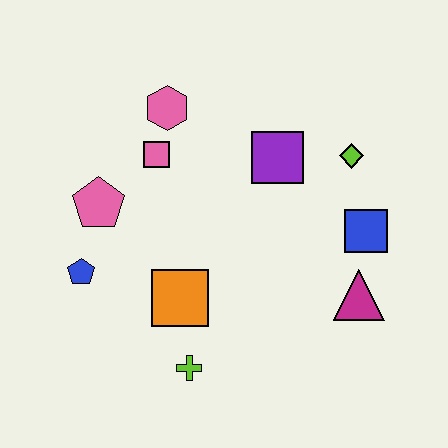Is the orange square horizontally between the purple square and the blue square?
No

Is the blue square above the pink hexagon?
No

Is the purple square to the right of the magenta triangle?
No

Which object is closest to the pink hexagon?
The pink square is closest to the pink hexagon.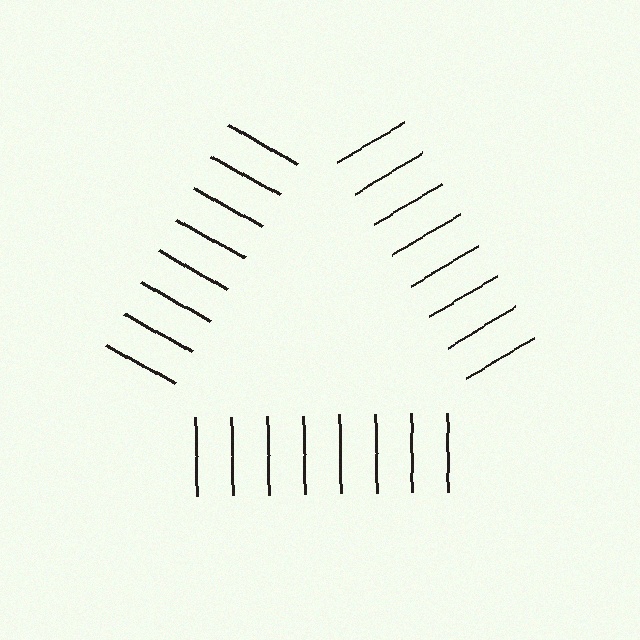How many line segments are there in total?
24 — 8 along each of the 3 edges.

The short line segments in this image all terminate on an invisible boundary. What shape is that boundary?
An illusory triangle — the line segments terminate on its edges but no continuous stroke is drawn.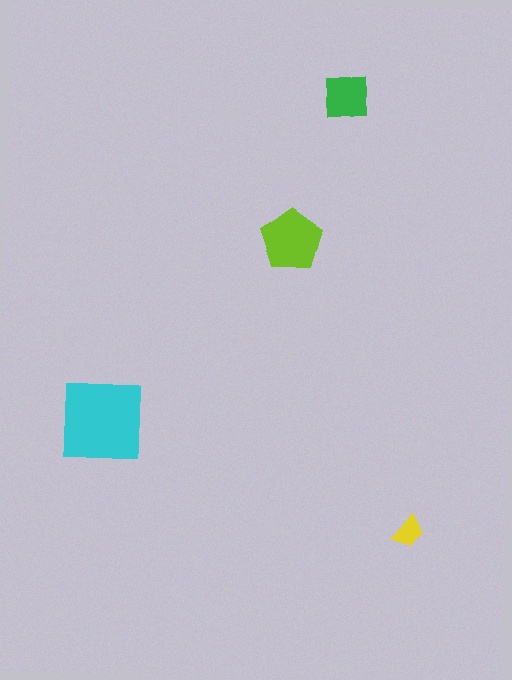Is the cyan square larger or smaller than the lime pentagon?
Larger.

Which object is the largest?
The cyan square.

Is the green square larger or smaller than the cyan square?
Smaller.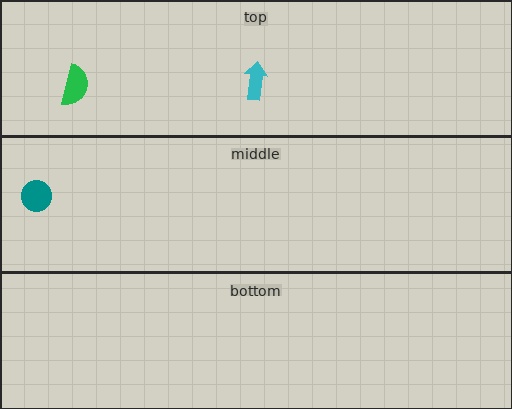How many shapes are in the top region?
2.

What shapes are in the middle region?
The teal circle.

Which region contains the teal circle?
The middle region.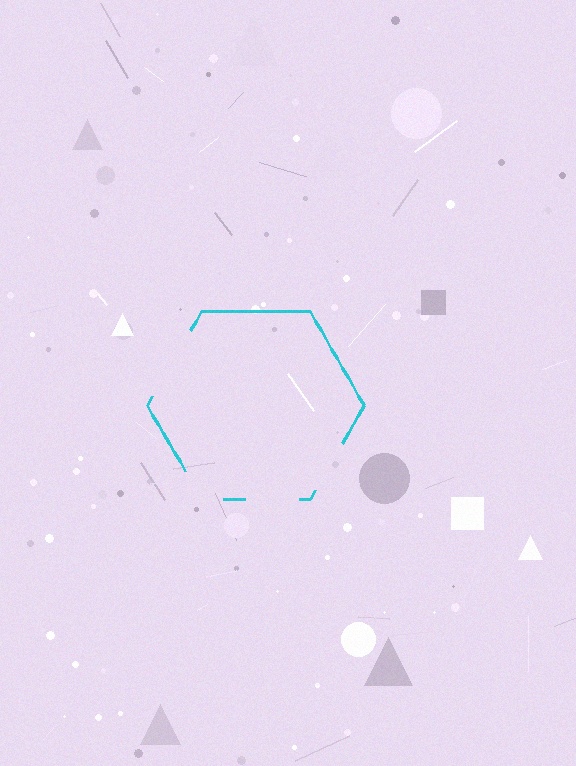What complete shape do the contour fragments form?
The contour fragments form a hexagon.